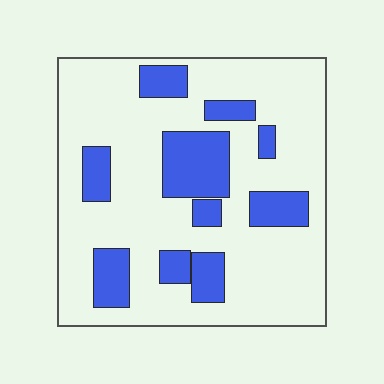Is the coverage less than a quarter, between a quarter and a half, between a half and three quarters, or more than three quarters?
Less than a quarter.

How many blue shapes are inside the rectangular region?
10.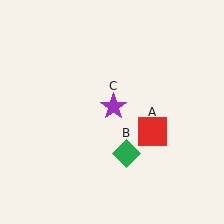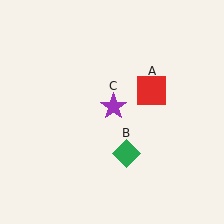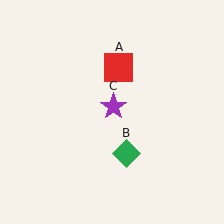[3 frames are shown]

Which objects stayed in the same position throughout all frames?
Green diamond (object B) and purple star (object C) remained stationary.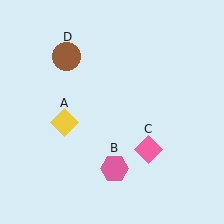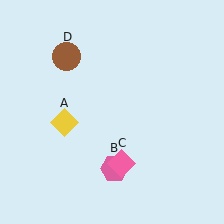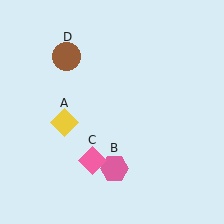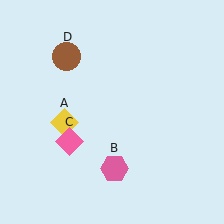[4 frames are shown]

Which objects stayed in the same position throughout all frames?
Yellow diamond (object A) and pink hexagon (object B) and brown circle (object D) remained stationary.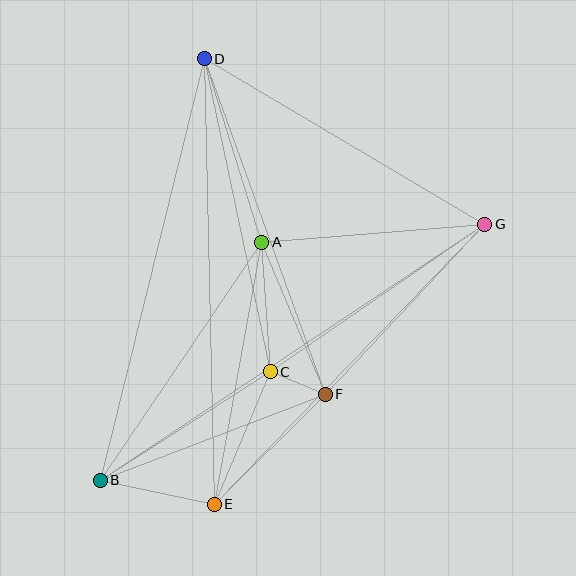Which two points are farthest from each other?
Points B and G are farthest from each other.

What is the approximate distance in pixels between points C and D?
The distance between C and D is approximately 320 pixels.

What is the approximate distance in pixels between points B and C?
The distance between B and C is approximately 202 pixels.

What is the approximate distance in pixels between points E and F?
The distance between E and F is approximately 157 pixels.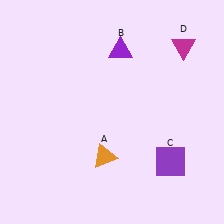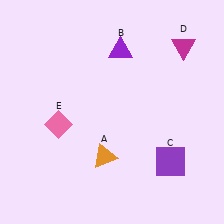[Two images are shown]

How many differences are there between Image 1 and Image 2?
There is 1 difference between the two images.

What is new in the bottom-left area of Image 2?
A pink diamond (E) was added in the bottom-left area of Image 2.